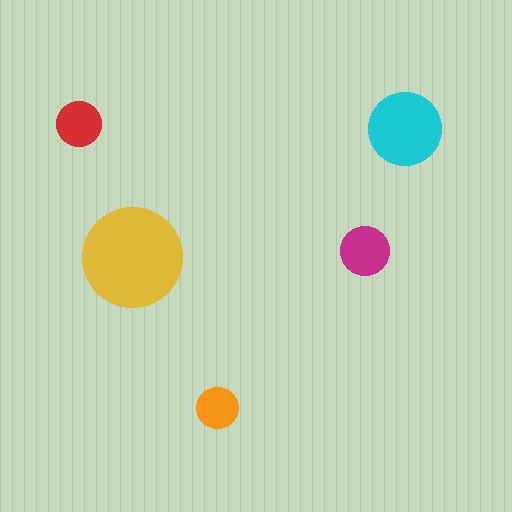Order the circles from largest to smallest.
the yellow one, the cyan one, the magenta one, the red one, the orange one.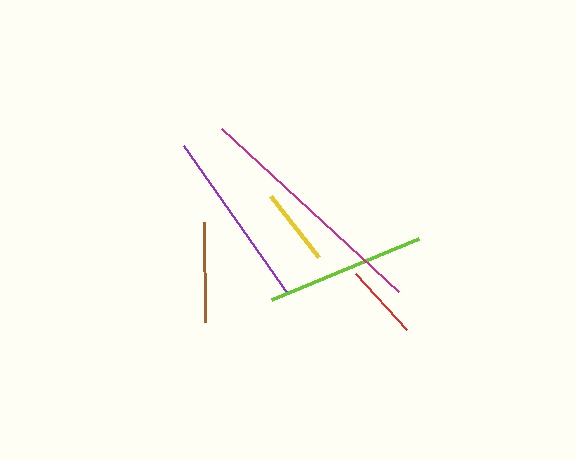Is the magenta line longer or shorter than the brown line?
The magenta line is longer than the brown line.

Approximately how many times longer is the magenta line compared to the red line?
The magenta line is approximately 3.2 times the length of the red line.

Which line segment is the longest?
The magenta line is the longest at approximately 240 pixels.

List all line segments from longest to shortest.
From longest to shortest: magenta, purple, lime, brown, yellow, red.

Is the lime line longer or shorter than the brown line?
The lime line is longer than the brown line.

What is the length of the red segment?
The red segment is approximately 75 pixels long.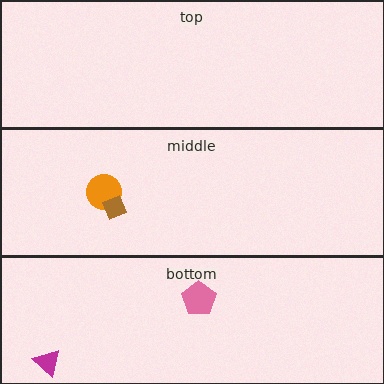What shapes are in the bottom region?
The pink pentagon, the magenta triangle.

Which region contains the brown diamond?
The middle region.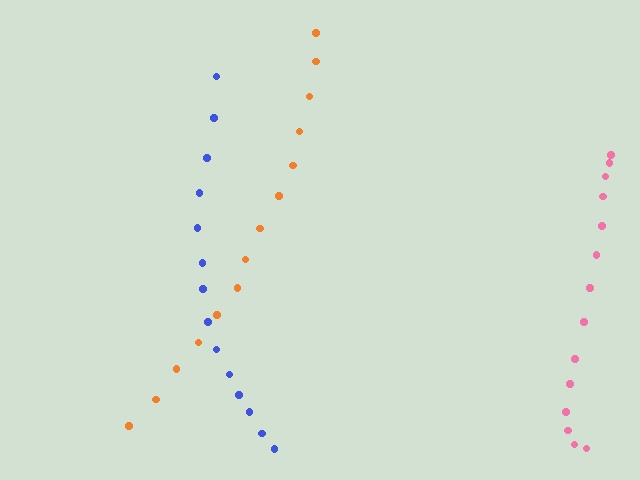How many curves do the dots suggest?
There are 3 distinct paths.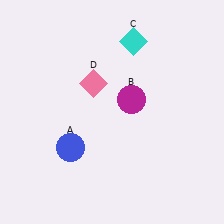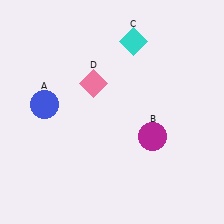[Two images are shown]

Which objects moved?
The objects that moved are: the blue circle (A), the magenta circle (B).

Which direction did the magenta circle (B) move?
The magenta circle (B) moved down.